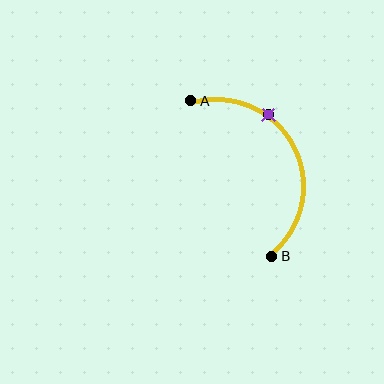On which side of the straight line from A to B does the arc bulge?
The arc bulges to the right of the straight line connecting A and B.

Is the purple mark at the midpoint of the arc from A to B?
No. The purple mark lies on the arc but is closer to endpoint A. The arc midpoint would be at the point on the curve equidistant along the arc from both A and B.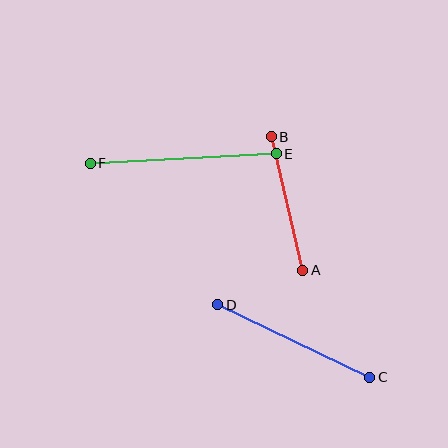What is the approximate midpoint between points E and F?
The midpoint is at approximately (183, 159) pixels.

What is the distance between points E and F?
The distance is approximately 186 pixels.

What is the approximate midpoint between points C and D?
The midpoint is at approximately (294, 341) pixels.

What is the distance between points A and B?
The distance is approximately 137 pixels.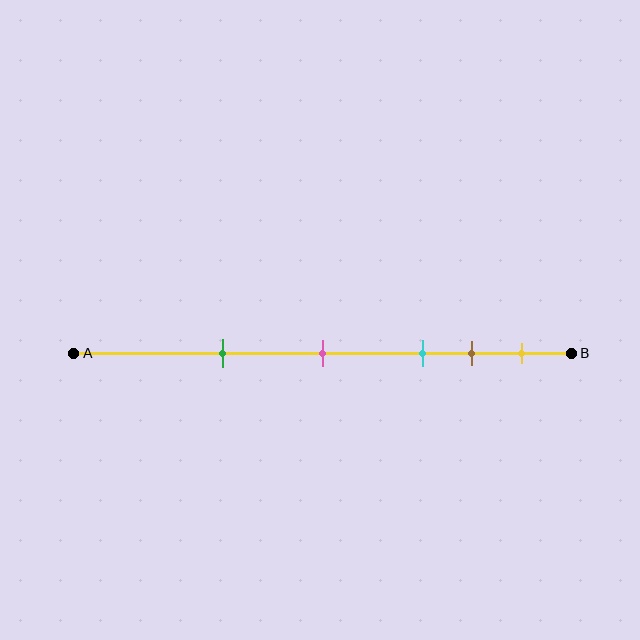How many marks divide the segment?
There are 5 marks dividing the segment.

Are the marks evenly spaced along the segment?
No, the marks are not evenly spaced.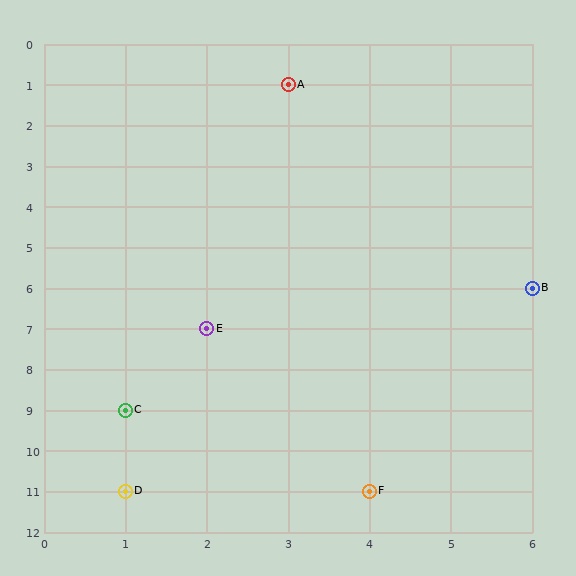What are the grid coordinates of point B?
Point B is at grid coordinates (6, 6).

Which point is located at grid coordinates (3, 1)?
Point A is at (3, 1).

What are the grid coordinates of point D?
Point D is at grid coordinates (1, 11).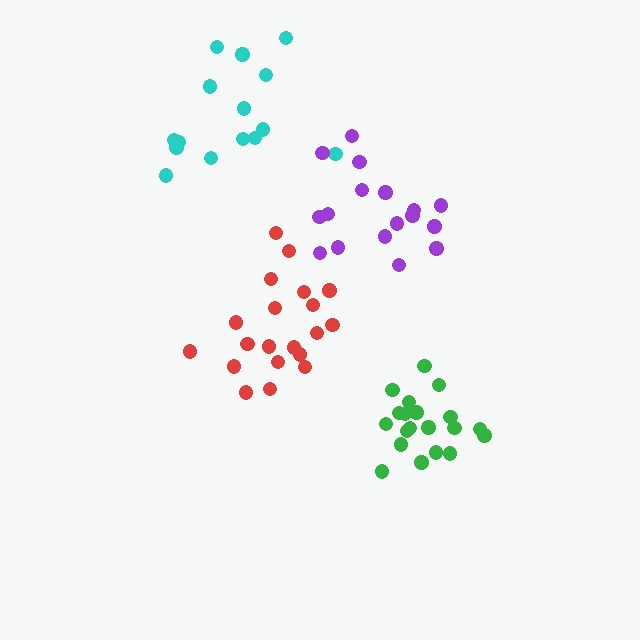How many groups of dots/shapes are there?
There are 4 groups.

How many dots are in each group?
Group 1: 20 dots, Group 2: 20 dots, Group 3: 15 dots, Group 4: 17 dots (72 total).